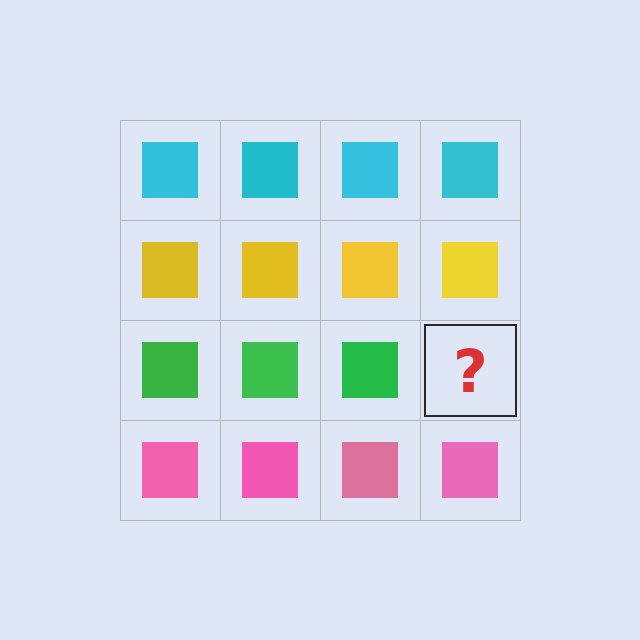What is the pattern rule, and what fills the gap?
The rule is that each row has a consistent color. The gap should be filled with a green square.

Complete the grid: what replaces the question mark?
The question mark should be replaced with a green square.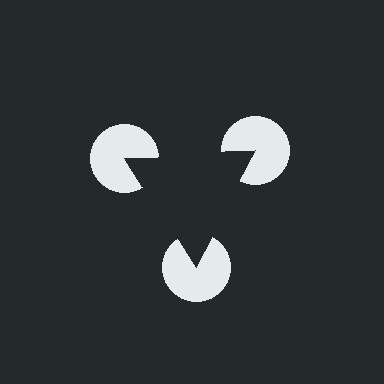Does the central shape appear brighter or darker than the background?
It typically appears slightly darker than the background, even though no actual brightness change is drawn.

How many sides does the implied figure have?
3 sides.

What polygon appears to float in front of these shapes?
An illusory triangle — its edges are inferred from the aligned wedge cuts in the pac-man discs, not physically drawn.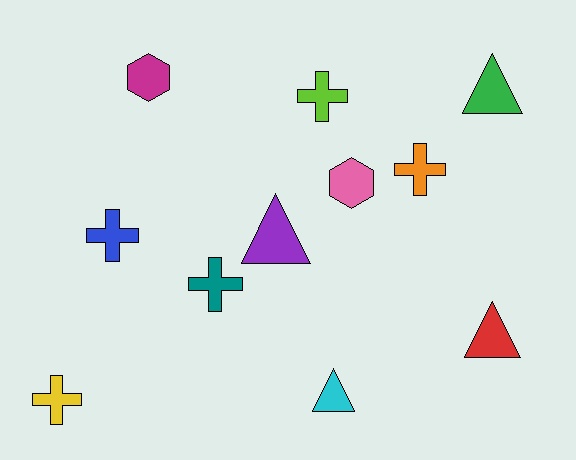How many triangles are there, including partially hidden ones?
There are 4 triangles.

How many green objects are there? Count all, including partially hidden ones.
There is 1 green object.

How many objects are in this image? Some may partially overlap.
There are 11 objects.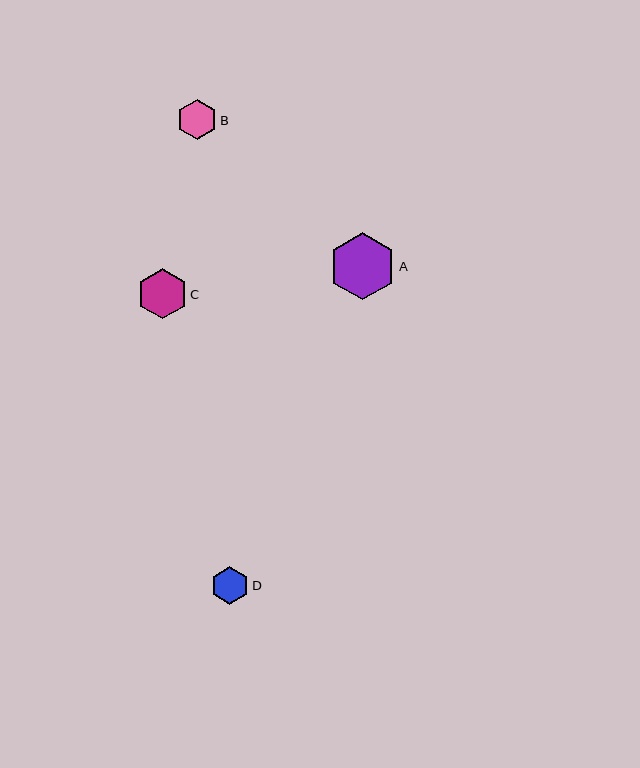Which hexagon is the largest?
Hexagon A is the largest with a size of approximately 67 pixels.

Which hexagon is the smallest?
Hexagon D is the smallest with a size of approximately 38 pixels.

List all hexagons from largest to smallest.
From largest to smallest: A, C, B, D.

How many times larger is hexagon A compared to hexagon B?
Hexagon A is approximately 1.7 times the size of hexagon B.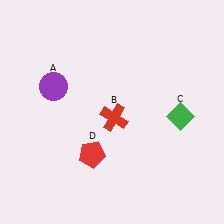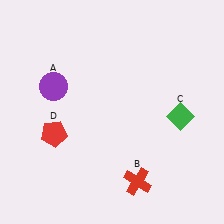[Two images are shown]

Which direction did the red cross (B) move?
The red cross (B) moved down.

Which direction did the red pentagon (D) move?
The red pentagon (D) moved left.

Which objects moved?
The objects that moved are: the red cross (B), the red pentagon (D).